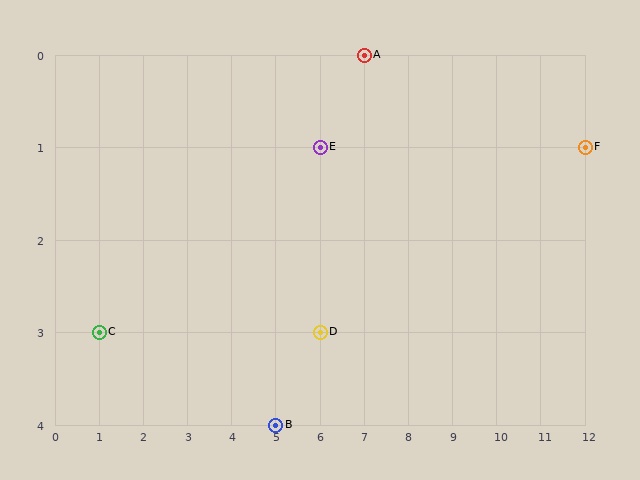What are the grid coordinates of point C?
Point C is at grid coordinates (1, 3).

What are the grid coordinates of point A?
Point A is at grid coordinates (7, 0).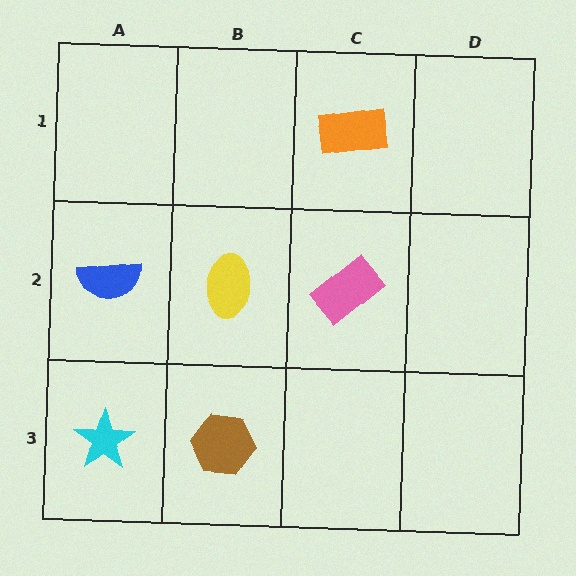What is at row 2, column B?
A yellow ellipse.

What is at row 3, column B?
A brown hexagon.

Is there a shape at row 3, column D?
No, that cell is empty.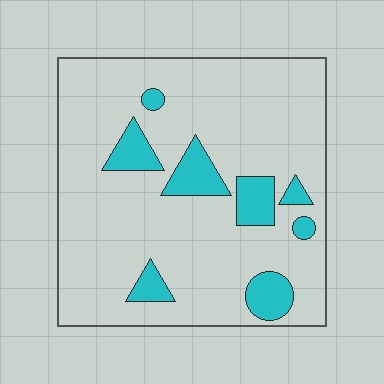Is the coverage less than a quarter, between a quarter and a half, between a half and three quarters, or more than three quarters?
Less than a quarter.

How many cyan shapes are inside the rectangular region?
8.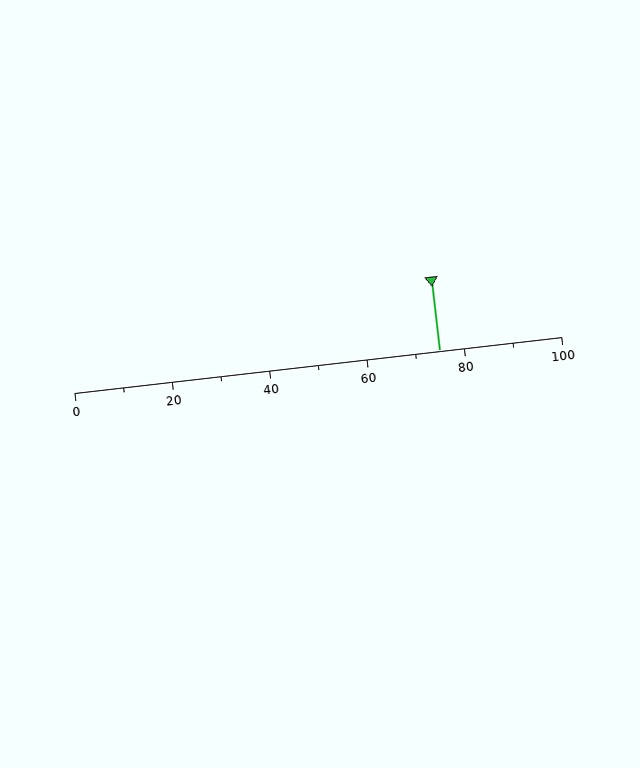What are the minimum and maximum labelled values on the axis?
The axis runs from 0 to 100.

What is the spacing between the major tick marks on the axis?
The major ticks are spaced 20 apart.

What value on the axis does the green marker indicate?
The marker indicates approximately 75.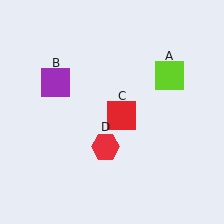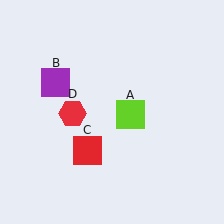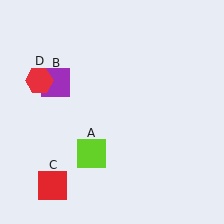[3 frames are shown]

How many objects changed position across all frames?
3 objects changed position: lime square (object A), red square (object C), red hexagon (object D).